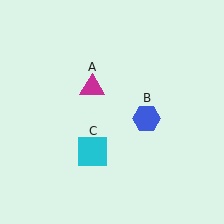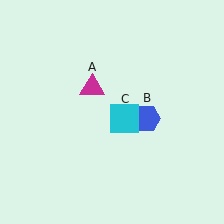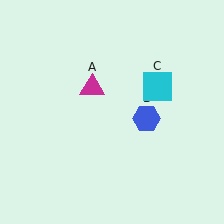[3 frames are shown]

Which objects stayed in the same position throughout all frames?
Magenta triangle (object A) and blue hexagon (object B) remained stationary.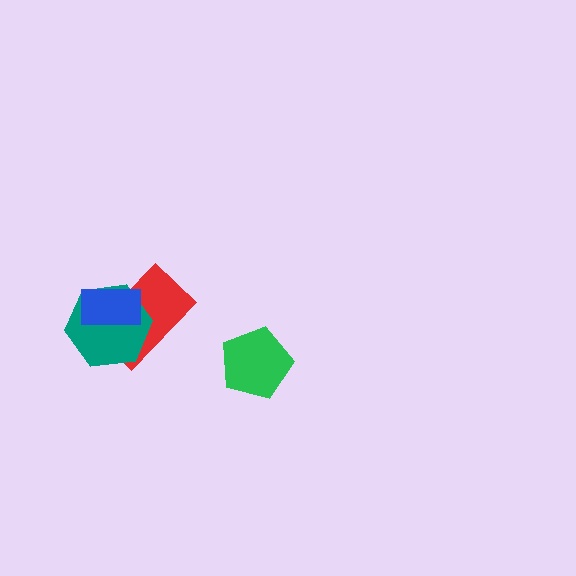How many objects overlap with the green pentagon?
0 objects overlap with the green pentagon.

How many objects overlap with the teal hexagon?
2 objects overlap with the teal hexagon.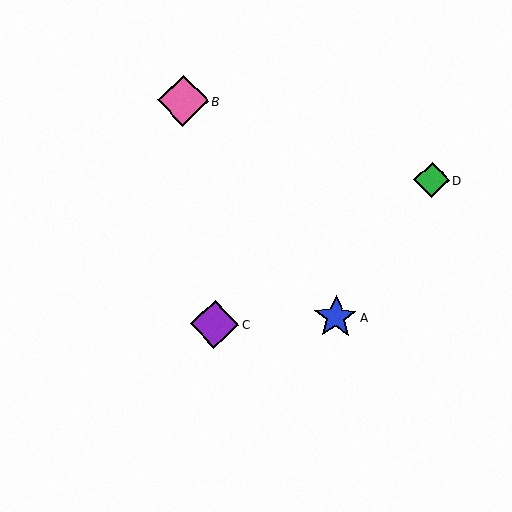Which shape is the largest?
The pink diamond (labeled B) is the largest.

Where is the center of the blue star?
The center of the blue star is at (336, 317).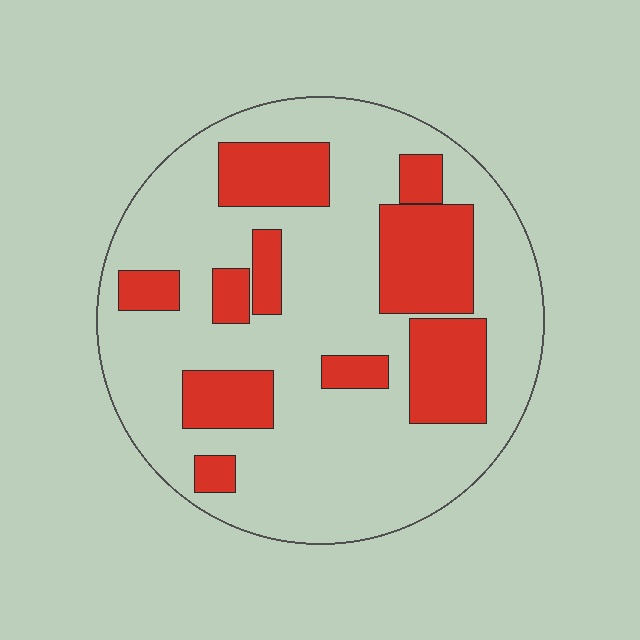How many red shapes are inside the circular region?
10.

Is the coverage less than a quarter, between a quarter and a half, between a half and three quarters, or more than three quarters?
Between a quarter and a half.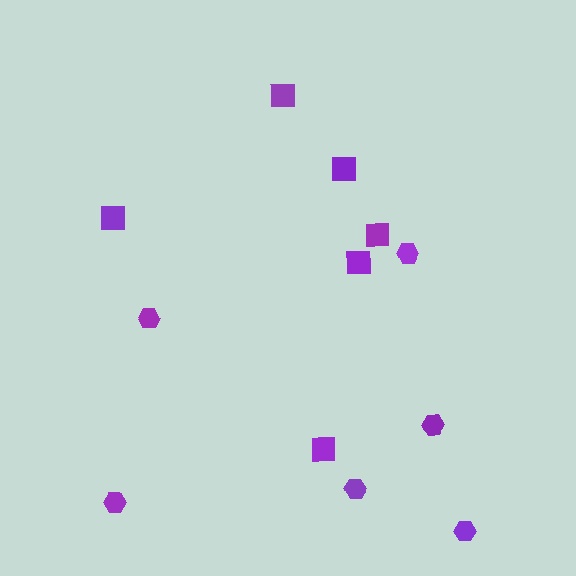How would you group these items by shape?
There are 2 groups: one group of hexagons (6) and one group of squares (6).